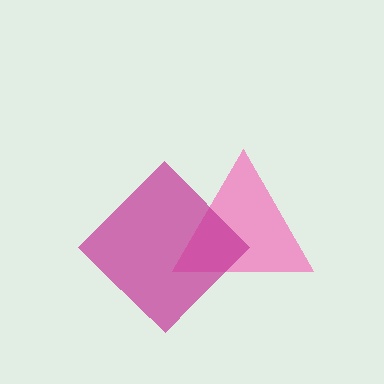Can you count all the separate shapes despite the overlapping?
Yes, there are 2 separate shapes.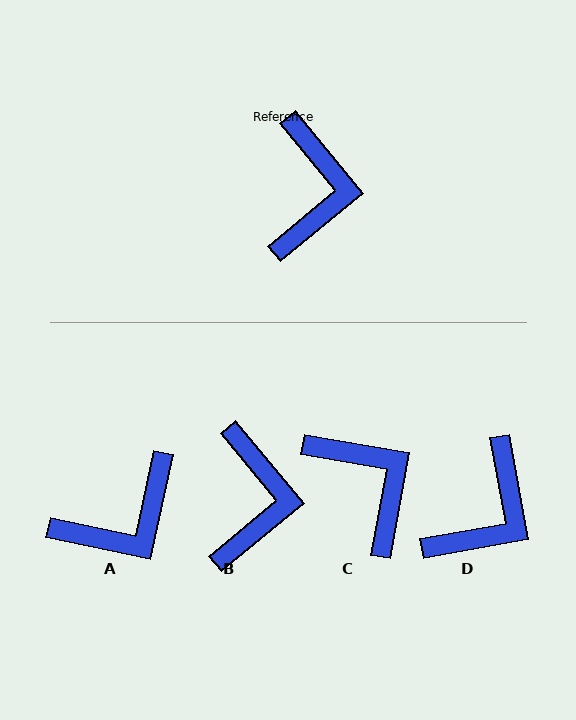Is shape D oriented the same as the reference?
No, it is off by about 29 degrees.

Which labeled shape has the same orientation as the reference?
B.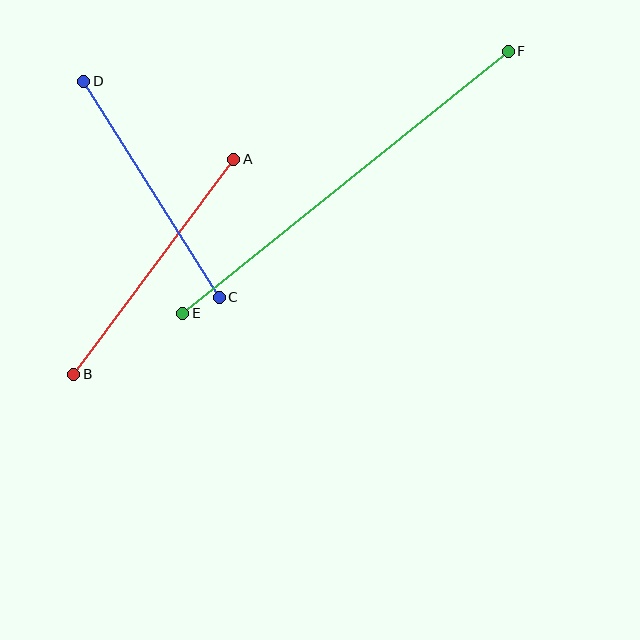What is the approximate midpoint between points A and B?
The midpoint is at approximately (154, 267) pixels.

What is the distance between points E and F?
The distance is approximately 418 pixels.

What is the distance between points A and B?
The distance is approximately 268 pixels.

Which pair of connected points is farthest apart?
Points E and F are farthest apart.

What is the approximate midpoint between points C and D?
The midpoint is at approximately (152, 189) pixels.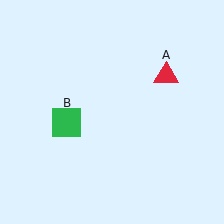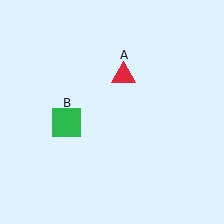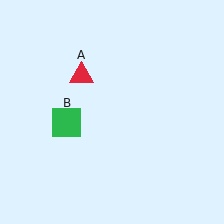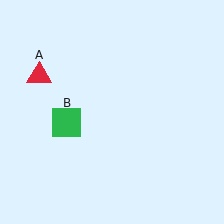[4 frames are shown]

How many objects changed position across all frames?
1 object changed position: red triangle (object A).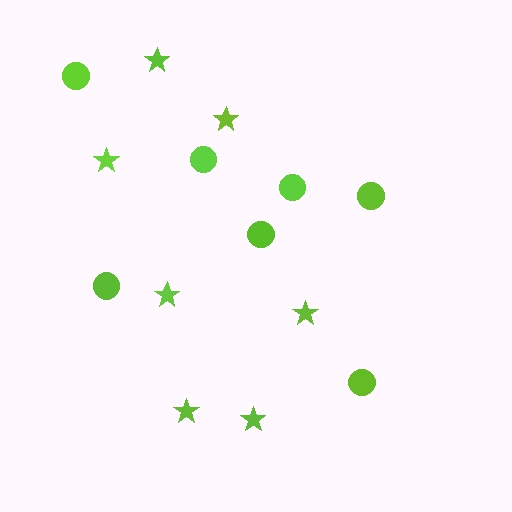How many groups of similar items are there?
There are 2 groups: one group of stars (7) and one group of circles (7).